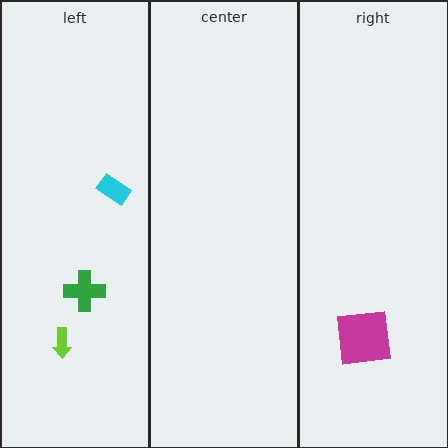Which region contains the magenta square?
The right region.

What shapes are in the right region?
The magenta square.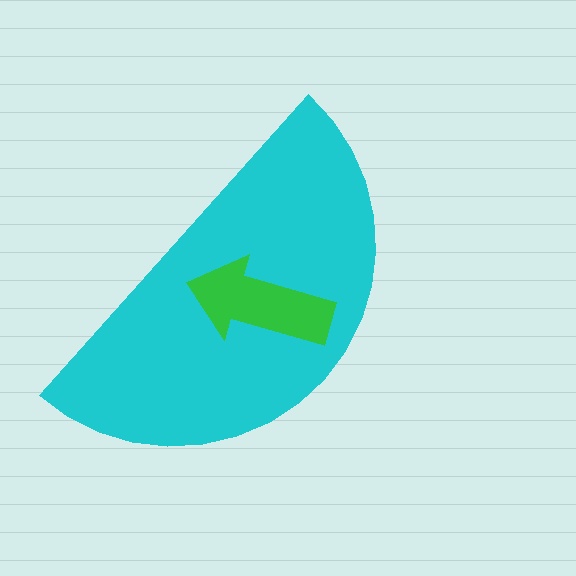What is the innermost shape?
The green arrow.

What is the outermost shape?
The cyan semicircle.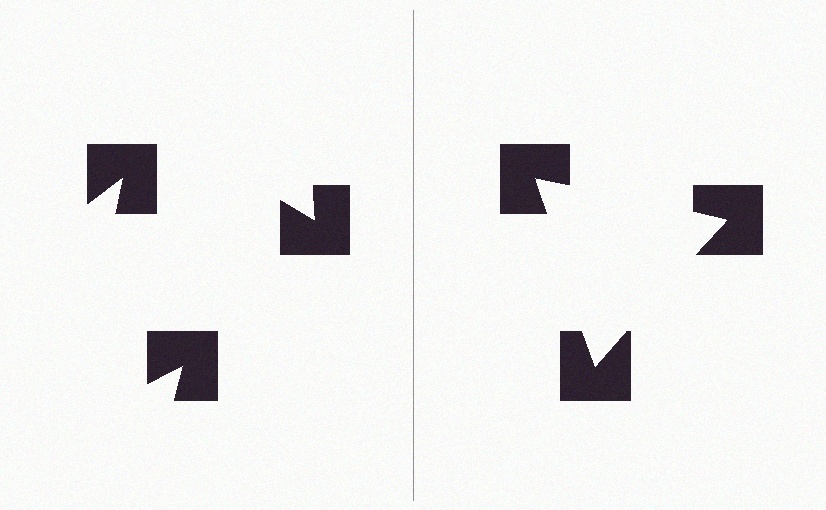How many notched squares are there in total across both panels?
6 — 3 on each side.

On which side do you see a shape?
An illusory triangle appears on the right side. On the left side the wedge cuts are rotated, so no coherent shape forms.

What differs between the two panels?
The notched squares are positioned identically on both sides; only the wedge orientations differ. On the right they align to a triangle; on the left they are misaligned.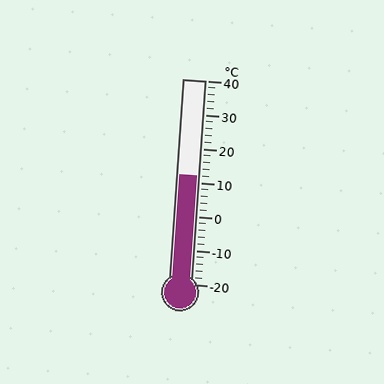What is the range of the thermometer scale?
The thermometer scale ranges from -20°C to 40°C.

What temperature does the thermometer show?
The thermometer shows approximately 12°C.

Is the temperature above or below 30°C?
The temperature is below 30°C.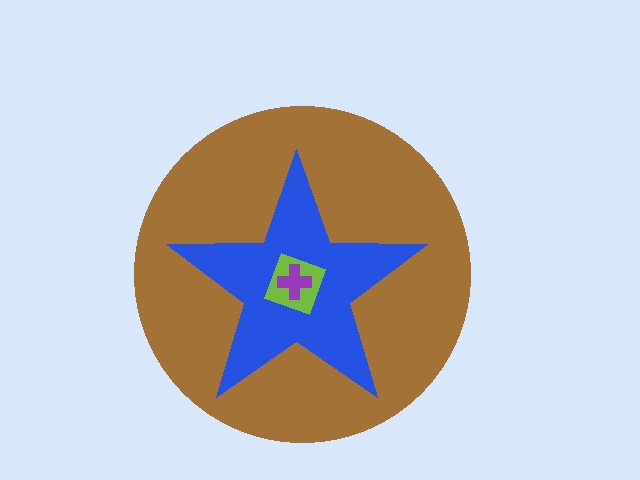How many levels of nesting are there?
4.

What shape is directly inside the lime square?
The purple cross.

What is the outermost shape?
The brown circle.